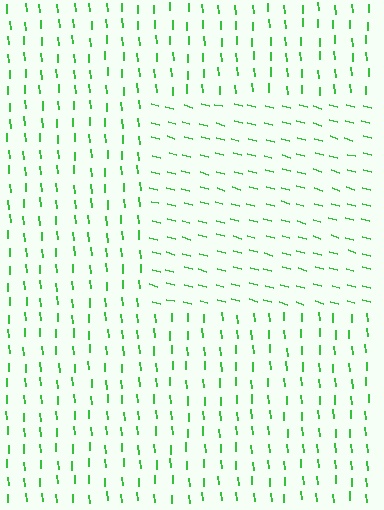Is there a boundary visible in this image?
Yes, there is a texture boundary formed by a change in line orientation.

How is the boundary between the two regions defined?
The boundary is defined purely by a change in line orientation (approximately 71 degrees difference). All lines are the same color and thickness.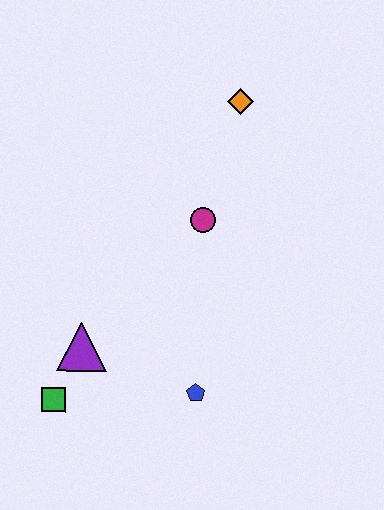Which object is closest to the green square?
The purple triangle is closest to the green square.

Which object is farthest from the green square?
The orange diamond is farthest from the green square.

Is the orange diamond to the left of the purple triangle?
No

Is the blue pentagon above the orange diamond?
No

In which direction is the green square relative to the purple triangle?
The green square is below the purple triangle.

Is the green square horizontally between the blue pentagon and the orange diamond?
No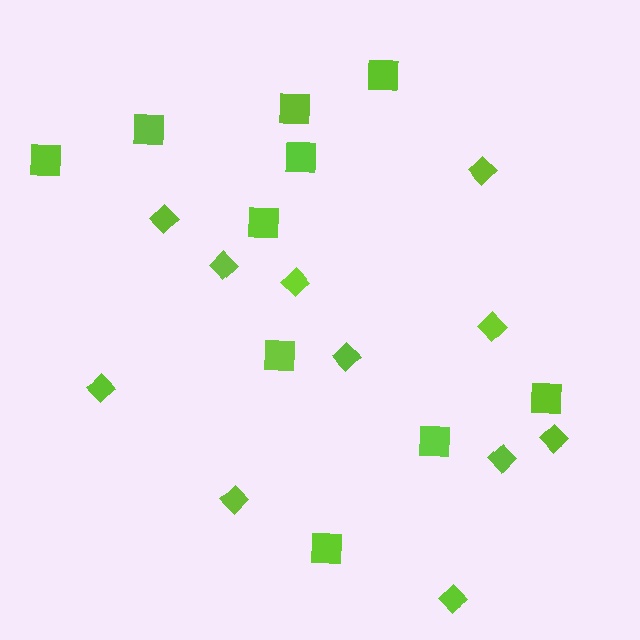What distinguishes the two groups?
There are 2 groups: one group of squares (10) and one group of diamonds (11).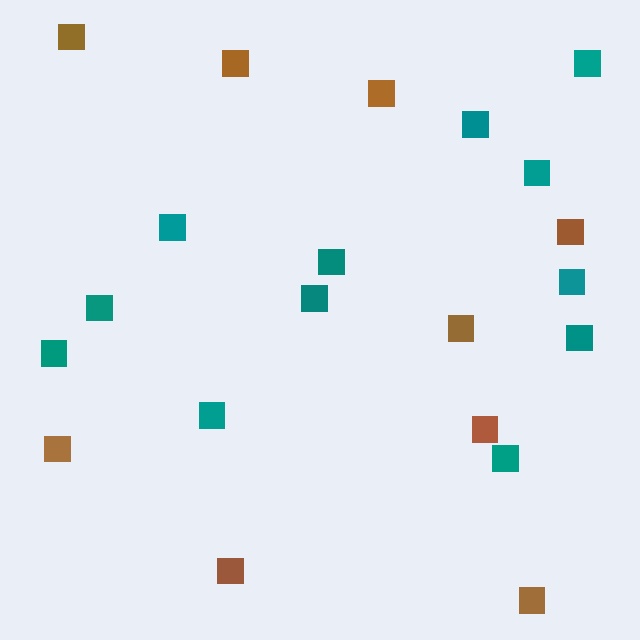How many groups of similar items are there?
There are 2 groups: one group of teal squares (12) and one group of brown squares (9).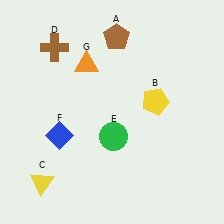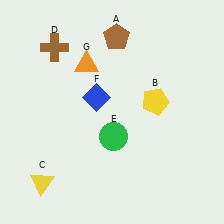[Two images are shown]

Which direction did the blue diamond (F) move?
The blue diamond (F) moved up.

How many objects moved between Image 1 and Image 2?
1 object moved between the two images.